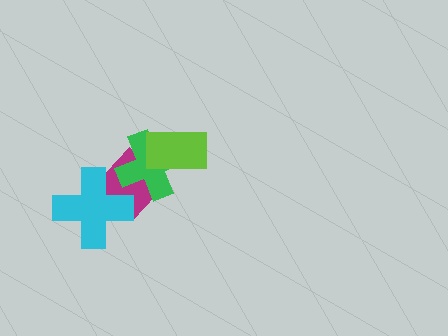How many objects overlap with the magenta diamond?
3 objects overlap with the magenta diamond.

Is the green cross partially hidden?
Yes, it is partially covered by another shape.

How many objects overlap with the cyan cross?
1 object overlaps with the cyan cross.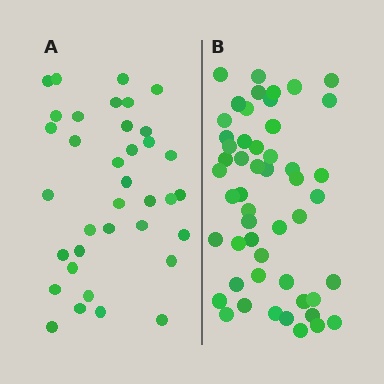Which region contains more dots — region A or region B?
Region B (the right region) has more dots.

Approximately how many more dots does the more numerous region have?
Region B has approximately 15 more dots than region A.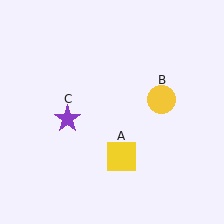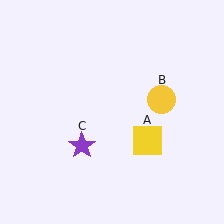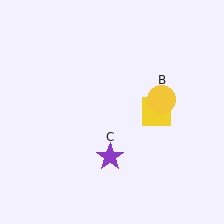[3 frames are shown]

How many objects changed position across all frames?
2 objects changed position: yellow square (object A), purple star (object C).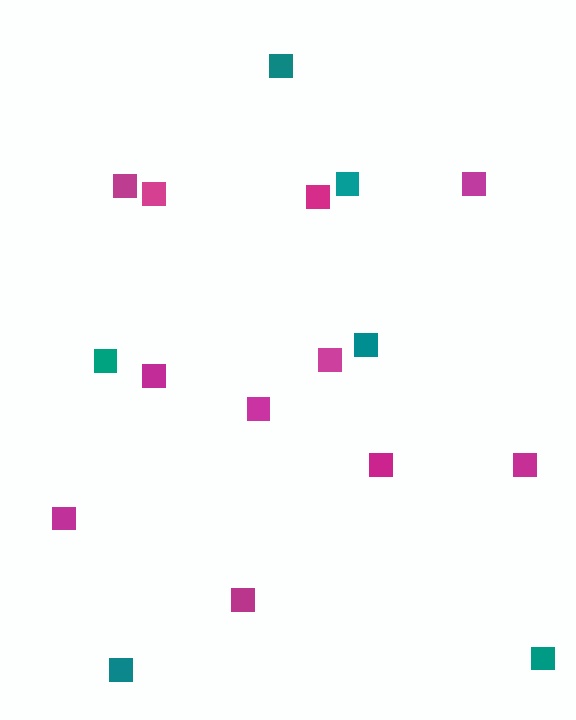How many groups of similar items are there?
There are 2 groups: one group of magenta squares (11) and one group of teal squares (6).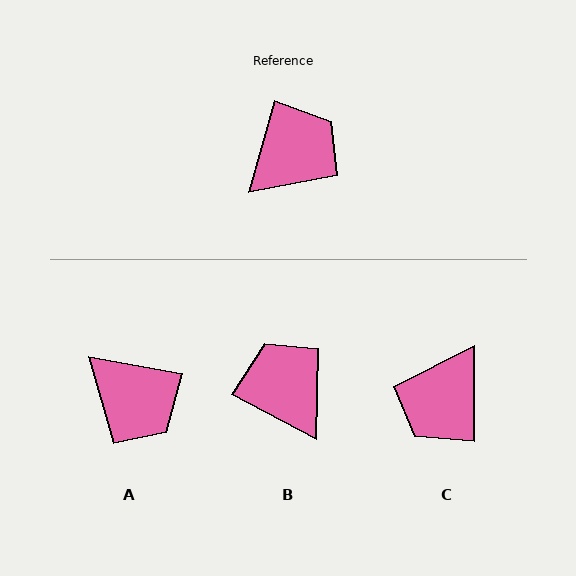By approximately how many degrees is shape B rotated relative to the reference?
Approximately 78 degrees counter-clockwise.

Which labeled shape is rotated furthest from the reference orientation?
C, about 164 degrees away.